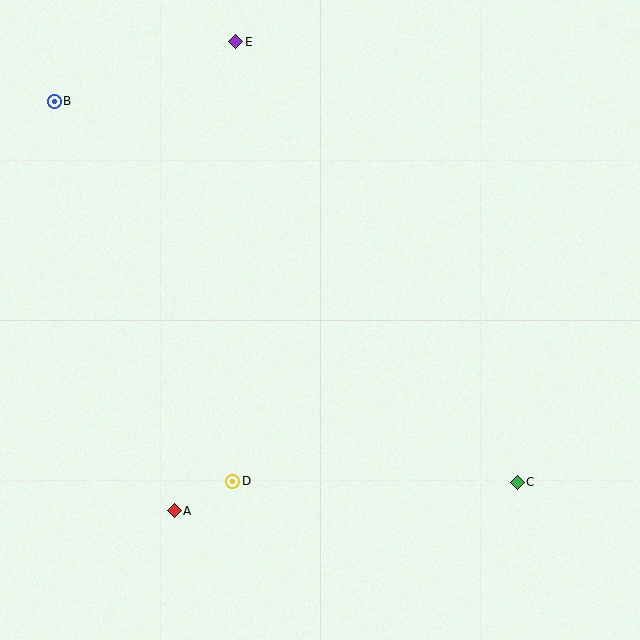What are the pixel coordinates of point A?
Point A is at (174, 511).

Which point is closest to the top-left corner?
Point B is closest to the top-left corner.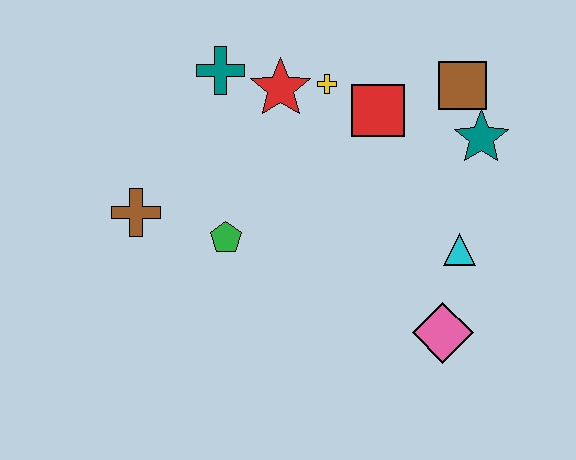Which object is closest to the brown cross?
The green pentagon is closest to the brown cross.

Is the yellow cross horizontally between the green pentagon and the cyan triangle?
Yes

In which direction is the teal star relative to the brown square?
The teal star is below the brown square.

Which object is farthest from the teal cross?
The pink diamond is farthest from the teal cross.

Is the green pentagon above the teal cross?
No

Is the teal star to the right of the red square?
Yes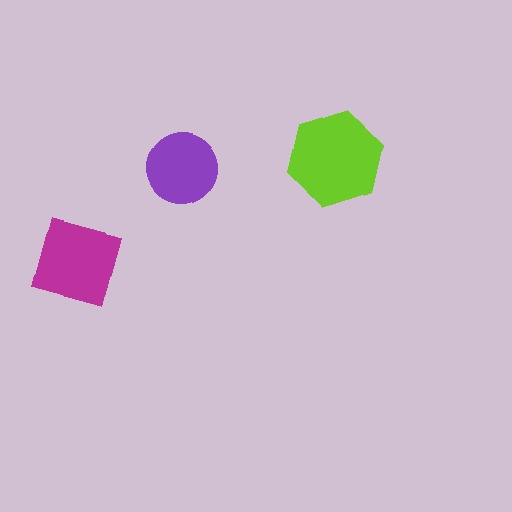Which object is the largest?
The lime hexagon.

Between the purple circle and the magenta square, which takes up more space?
The magenta square.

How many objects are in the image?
There are 3 objects in the image.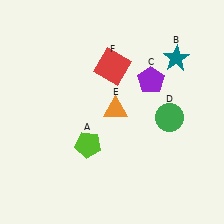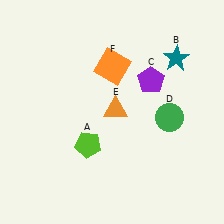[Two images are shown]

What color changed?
The square (F) changed from red in Image 1 to orange in Image 2.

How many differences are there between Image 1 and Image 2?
There is 1 difference between the two images.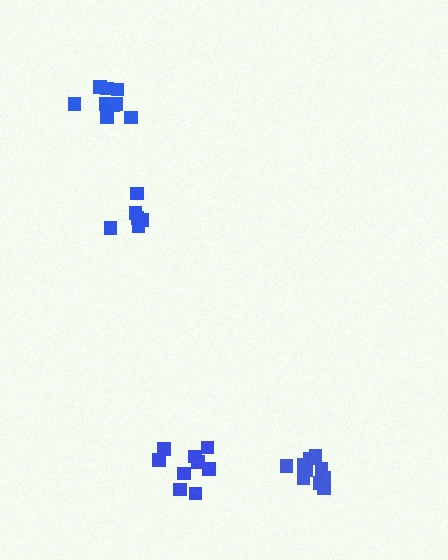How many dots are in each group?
Group 1: 10 dots, Group 2: 9 dots, Group 3: 6 dots, Group 4: 9 dots (34 total).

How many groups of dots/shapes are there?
There are 4 groups.